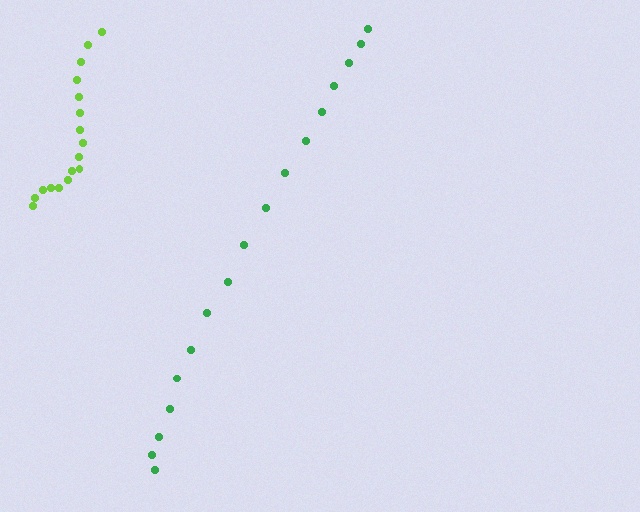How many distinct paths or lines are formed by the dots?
There are 2 distinct paths.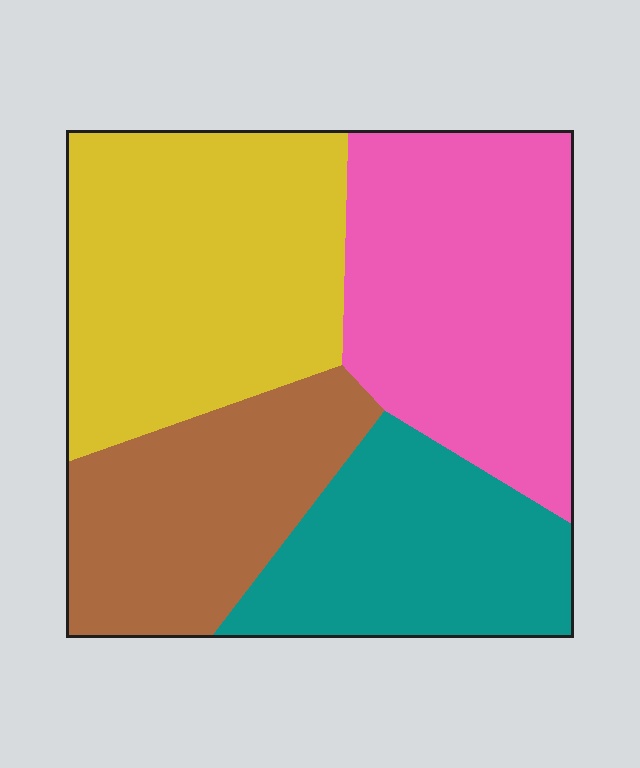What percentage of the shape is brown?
Brown covers 20% of the shape.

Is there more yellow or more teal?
Yellow.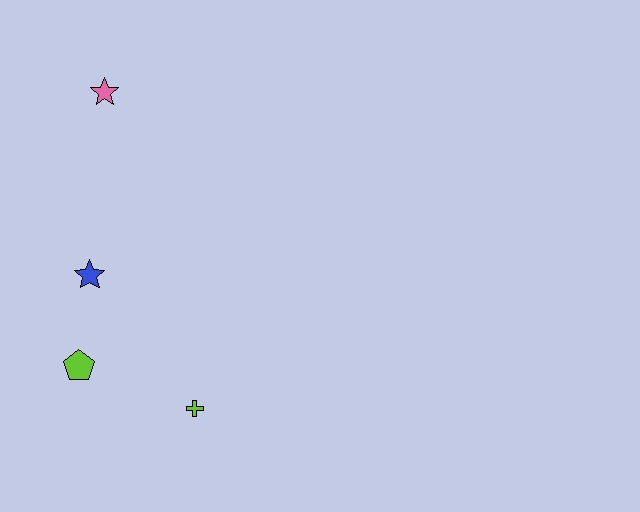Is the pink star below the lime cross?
No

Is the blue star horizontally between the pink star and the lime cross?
No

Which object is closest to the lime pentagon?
The blue star is closest to the lime pentagon.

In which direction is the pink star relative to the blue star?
The pink star is above the blue star.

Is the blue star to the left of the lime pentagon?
No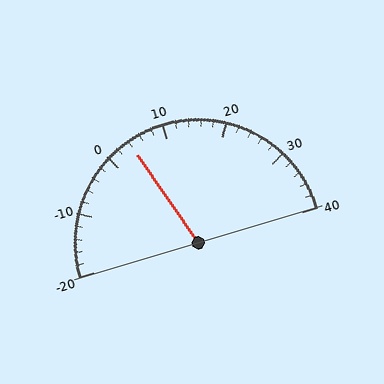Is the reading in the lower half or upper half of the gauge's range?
The reading is in the lower half of the range (-20 to 40).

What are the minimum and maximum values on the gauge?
The gauge ranges from -20 to 40.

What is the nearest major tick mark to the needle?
The nearest major tick mark is 0.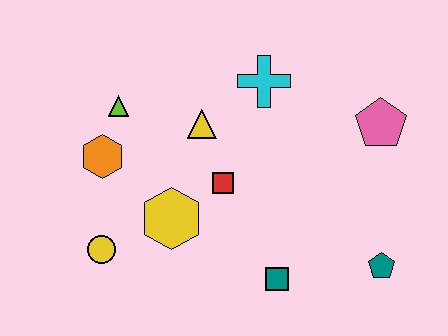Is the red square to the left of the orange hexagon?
No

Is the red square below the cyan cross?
Yes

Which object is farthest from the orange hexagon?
The teal pentagon is farthest from the orange hexagon.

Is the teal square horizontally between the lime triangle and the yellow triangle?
No